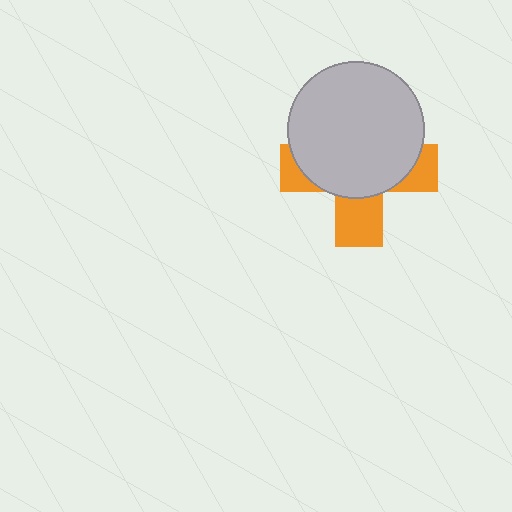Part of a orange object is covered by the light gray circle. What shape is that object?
It is a cross.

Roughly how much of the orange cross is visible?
A small part of it is visible (roughly 36%).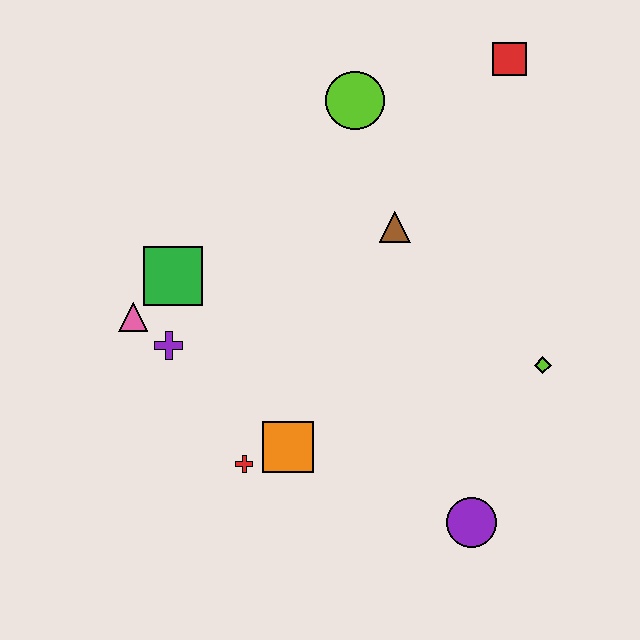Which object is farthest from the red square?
The red cross is farthest from the red square.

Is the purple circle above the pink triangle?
No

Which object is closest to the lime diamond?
The purple circle is closest to the lime diamond.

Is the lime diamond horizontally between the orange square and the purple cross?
No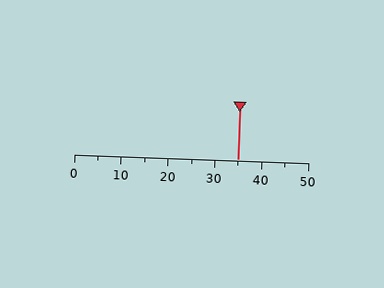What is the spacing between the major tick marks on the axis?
The major ticks are spaced 10 apart.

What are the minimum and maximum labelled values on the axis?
The axis runs from 0 to 50.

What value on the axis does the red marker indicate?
The marker indicates approximately 35.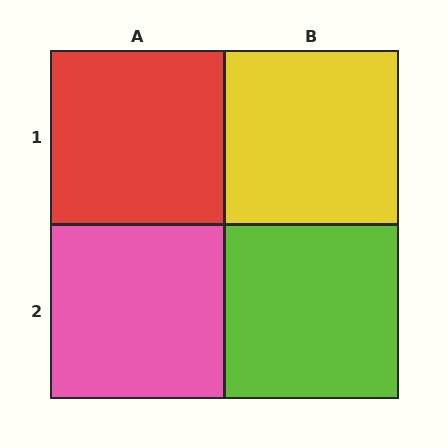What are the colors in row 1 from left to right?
Red, yellow.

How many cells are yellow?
1 cell is yellow.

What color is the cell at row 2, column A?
Pink.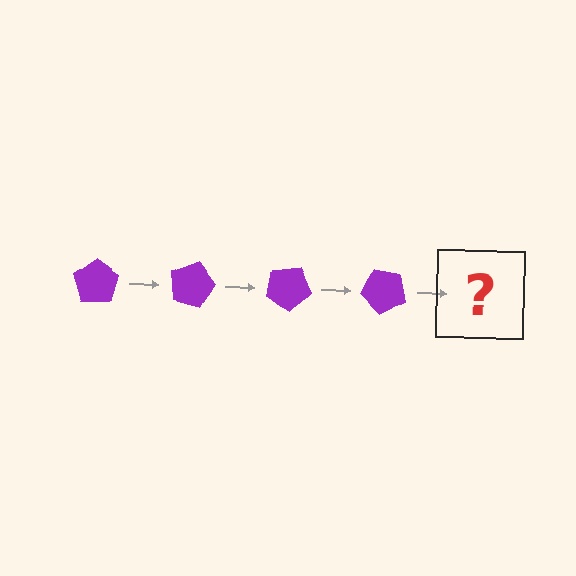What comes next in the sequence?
The next element should be a purple pentagon rotated 60 degrees.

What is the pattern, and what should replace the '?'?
The pattern is that the pentagon rotates 15 degrees each step. The '?' should be a purple pentagon rotated 60 degrees.